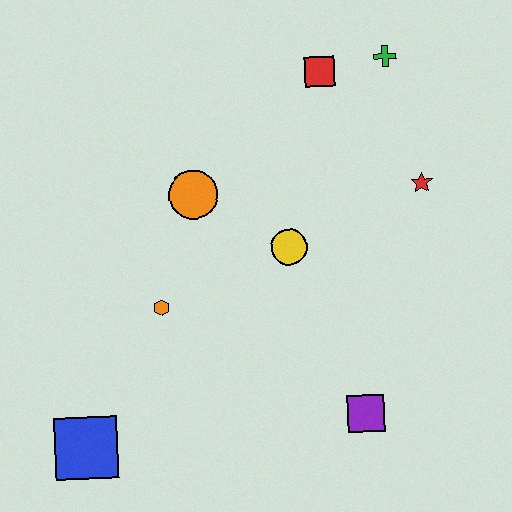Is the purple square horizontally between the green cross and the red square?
Yes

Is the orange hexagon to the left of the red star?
Yes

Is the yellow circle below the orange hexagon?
No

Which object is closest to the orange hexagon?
The orange circle is closest to the orange hexagon.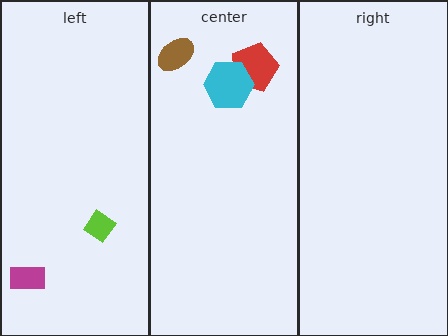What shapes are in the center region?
The brown ellipse, the red pentagon, the cyan hexagon.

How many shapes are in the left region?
2.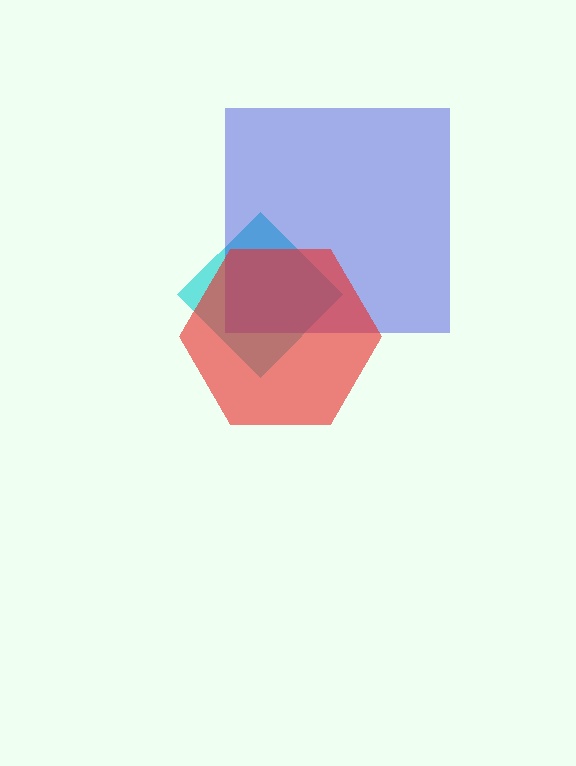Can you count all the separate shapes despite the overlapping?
Yes, there are 3 separate shapes.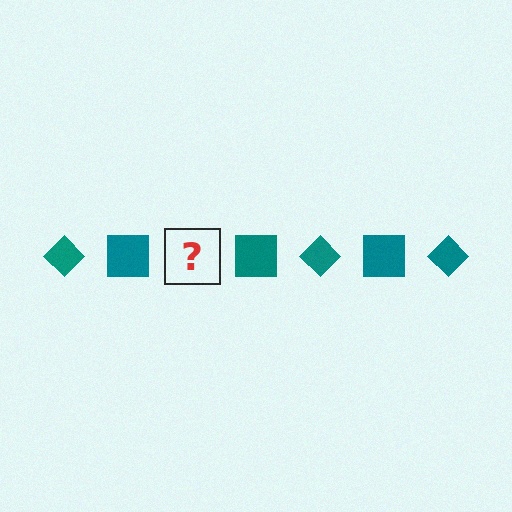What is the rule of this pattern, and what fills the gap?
The rule is that the pattern cycles through diamond, square shapes in teal. The gap should be filled with a teal diamond.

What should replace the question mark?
The question mark should be replaced with a teal diamond.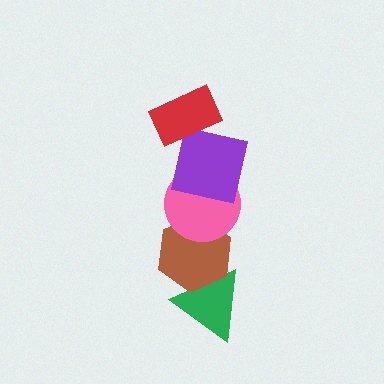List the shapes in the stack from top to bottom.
From top to bottom: the red rectangle, the purple square, the pink circle, the brown hexagon, the green triangle.